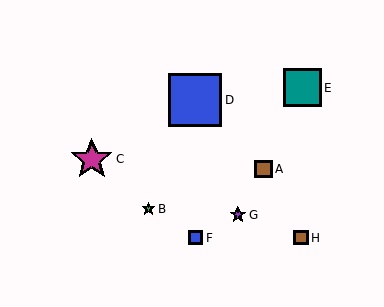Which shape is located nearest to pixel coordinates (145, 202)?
The green star (labeled B) at (149, 209) is nearest to that location.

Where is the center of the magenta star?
The center of the magenta star is at (92, 159).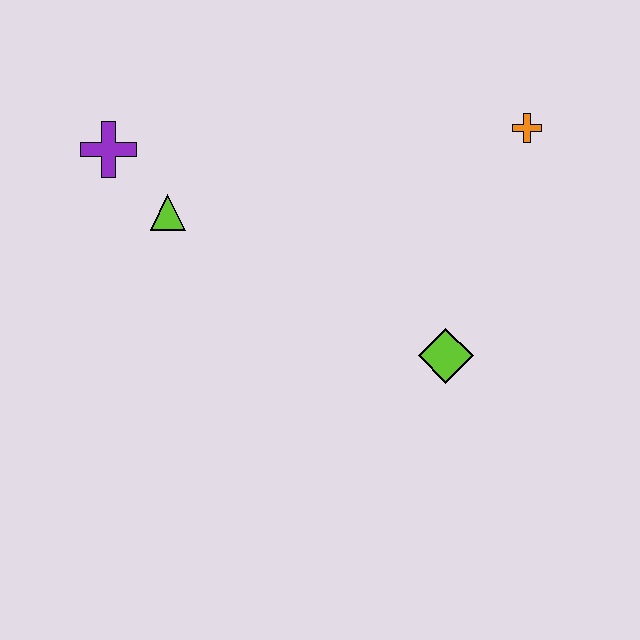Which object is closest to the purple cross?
The lime triangle is closest to the purple cross.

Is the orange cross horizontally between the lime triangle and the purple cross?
No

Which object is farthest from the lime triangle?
The orange cross is farthest from the lime triangle.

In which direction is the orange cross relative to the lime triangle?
The orange cross is to the right of the lime triangle.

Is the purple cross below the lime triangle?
No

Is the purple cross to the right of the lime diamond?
No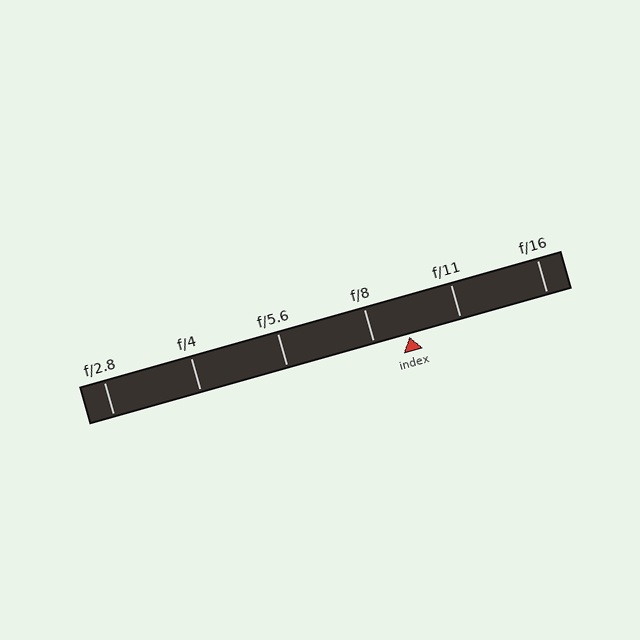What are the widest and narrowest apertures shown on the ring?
The widest aperture shown is f/2.8 and the narrowest is f/16.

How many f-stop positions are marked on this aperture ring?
There are 6 f-stop positions marked.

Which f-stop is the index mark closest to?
The index mark is closest to f/8.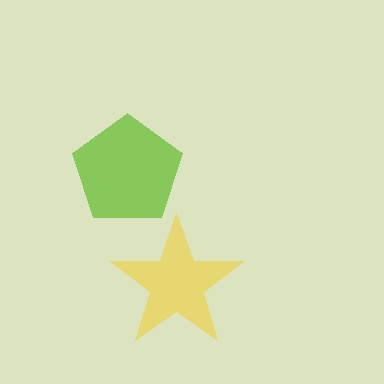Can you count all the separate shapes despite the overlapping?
Yes, there are 2 separate shapes.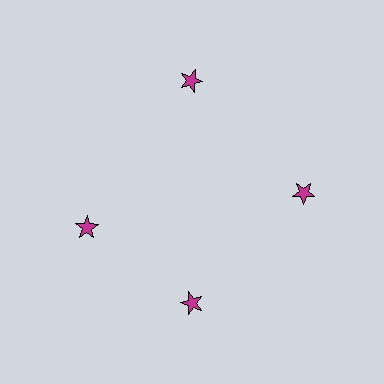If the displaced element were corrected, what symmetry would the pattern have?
It would have 4-fold rotational symmetry — the pattern would map onto itself every 90 degrees.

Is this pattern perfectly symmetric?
No. The 4 magenta stars are arranged in a ring, but one element near the 9 o'clock position is rotated out of alignment along the ring, breaking the 4-fold rotational symmetry.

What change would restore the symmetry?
The symmetry would be restored by rotating it back into even spacing with its neighbors so that all 4 stars sit at equal angles and equal distance from the center.